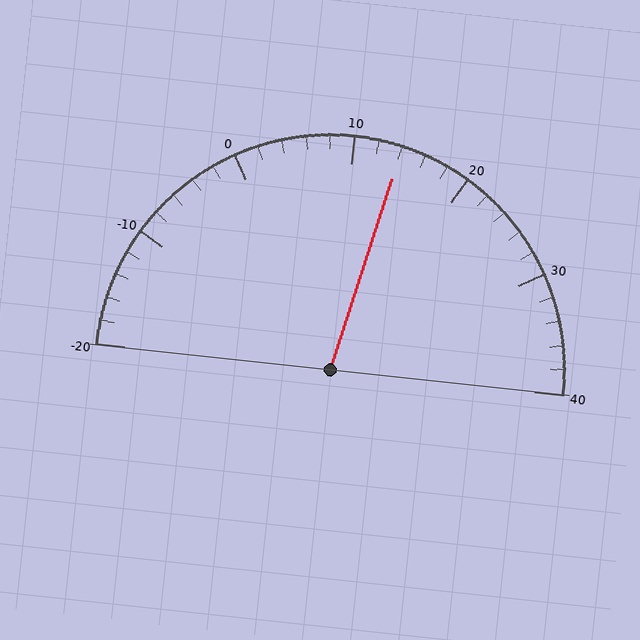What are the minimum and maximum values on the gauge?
The gauge ranges from -20 to 40.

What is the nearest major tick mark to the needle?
The nearest major tick mark is 10.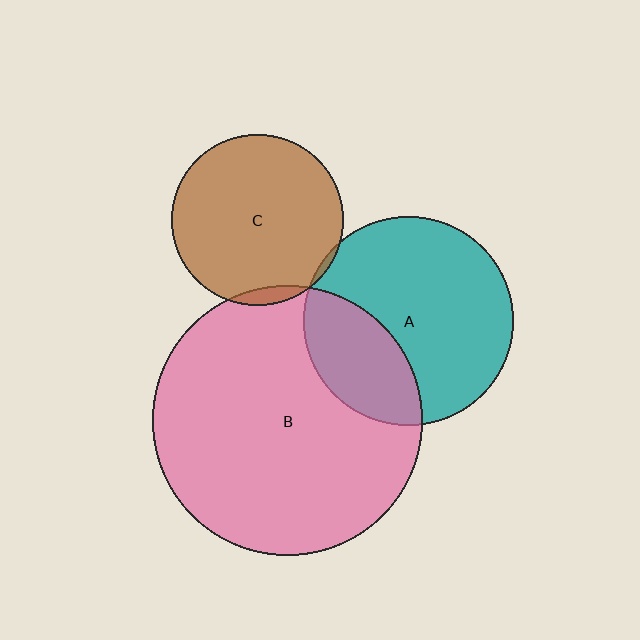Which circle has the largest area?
Circle B (pink).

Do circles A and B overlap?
Yes.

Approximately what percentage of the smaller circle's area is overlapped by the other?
Approximately 30%.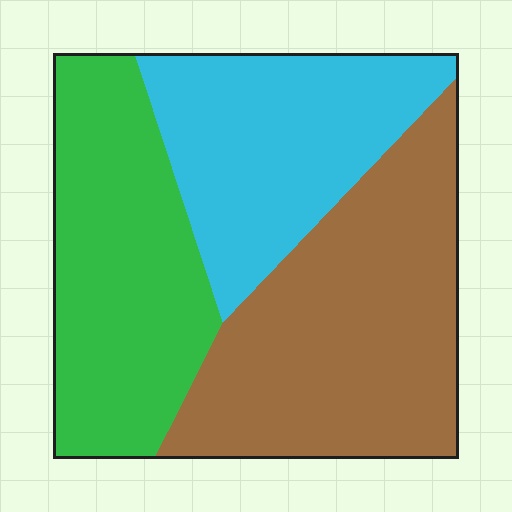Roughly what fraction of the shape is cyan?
Cyan covers 28% of the shape.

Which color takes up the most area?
Brown, at roughly 40%.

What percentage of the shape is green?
Green takes up about one third (1/3) of the shape.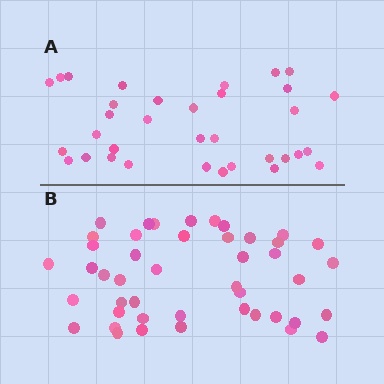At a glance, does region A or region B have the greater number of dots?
Region B (the bottom region) has more dots.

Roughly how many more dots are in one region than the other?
Region B has roughly 12 or so more dots than region A.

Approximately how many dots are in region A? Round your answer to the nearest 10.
About 30 dots. (The exact count is 34, which rounds to 30.)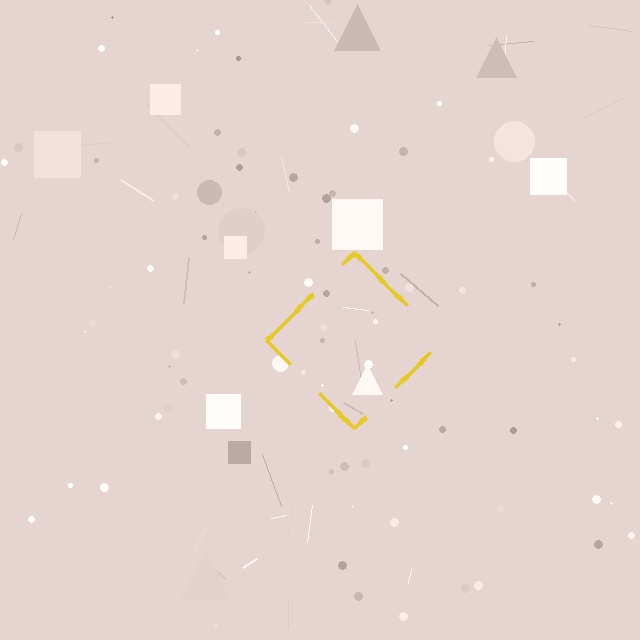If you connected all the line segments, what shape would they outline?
They would outline a diamond.